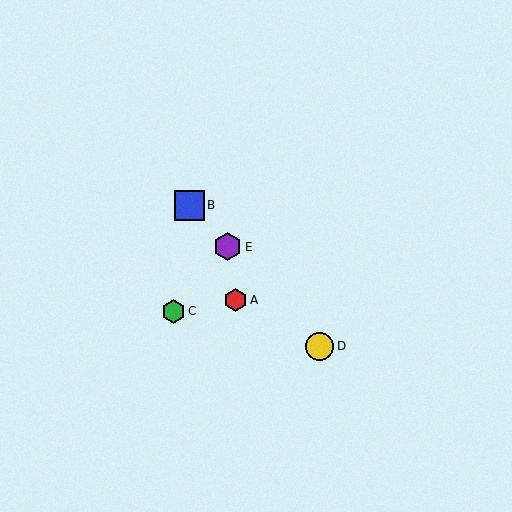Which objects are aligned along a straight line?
Objects B, D, E are aligned along a straight line.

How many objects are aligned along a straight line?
3 objects (B, D, E) are aligned along a straight line.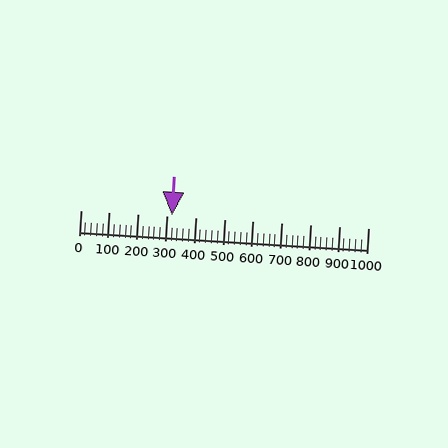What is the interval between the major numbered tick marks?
The major tick marks are spaced 100 units apart.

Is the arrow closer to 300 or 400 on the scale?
The arrow is closer to 300.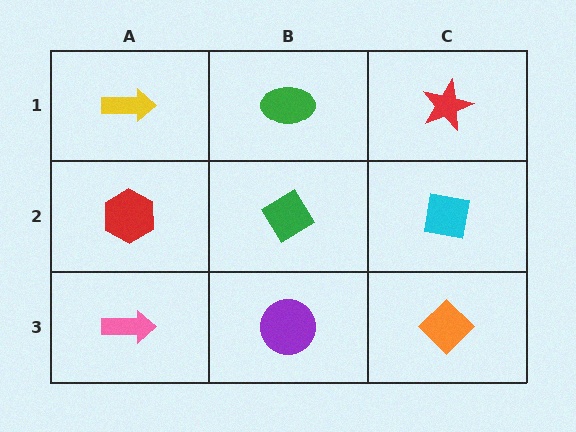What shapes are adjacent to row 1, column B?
A green diamond (row 2, column B), a yellow arrow (row 1, column A), a red star (row 1, column C).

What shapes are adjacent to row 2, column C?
A red star (row 1, column C), an orange diamond (row 3, column C), a green diamond (row 2, column B).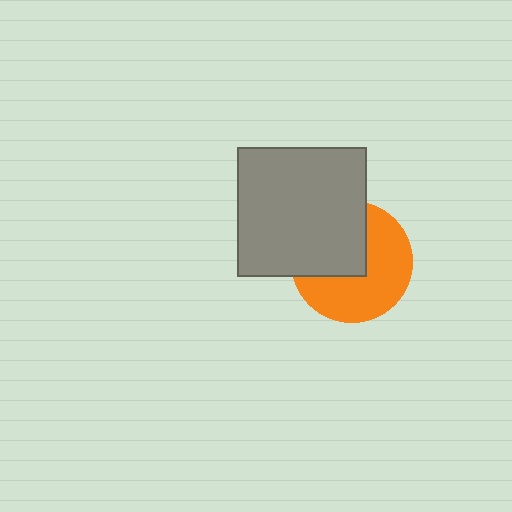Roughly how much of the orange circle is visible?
About half of it is visible (roughly 57%).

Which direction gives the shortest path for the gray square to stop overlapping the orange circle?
Moving toward the upper-left gives the shortest separation.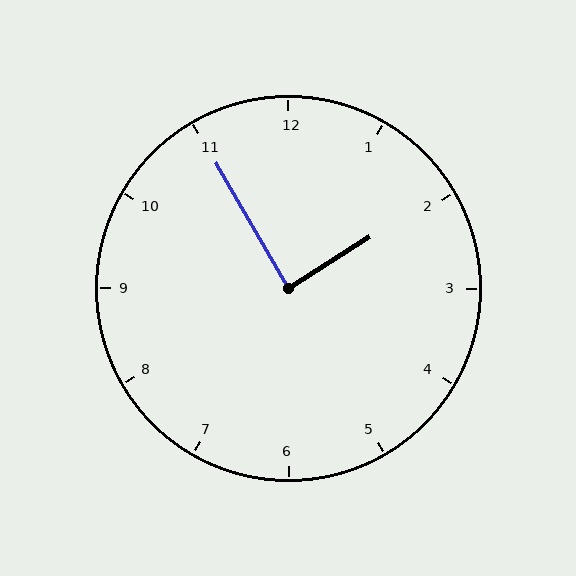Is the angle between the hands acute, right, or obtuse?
It is right.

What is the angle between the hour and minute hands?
Approximately 88 degrees.